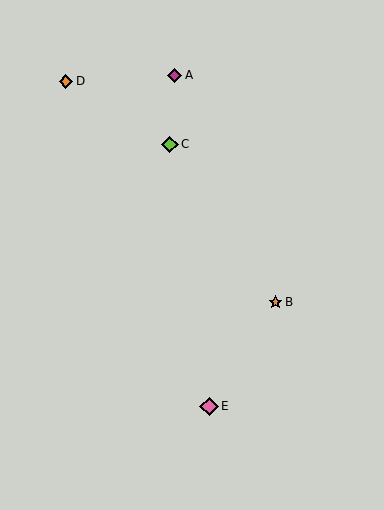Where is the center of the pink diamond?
The center of the pink diamond is at (209, 406).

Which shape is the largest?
The pink diamond (labeled E) is the largest.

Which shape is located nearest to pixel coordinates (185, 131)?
The lime diamond (labeled C) at (170, 144) is nearest to that location.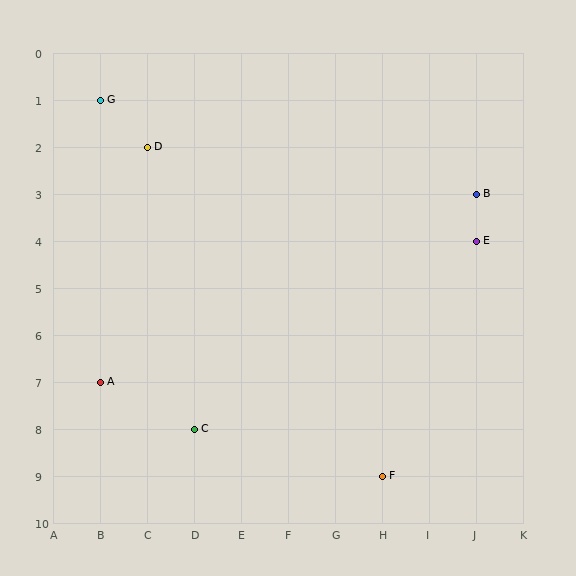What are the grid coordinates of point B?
Point B is at grid coordinates (J, 3).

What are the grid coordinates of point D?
Point D is at grid coordinates (C, 2).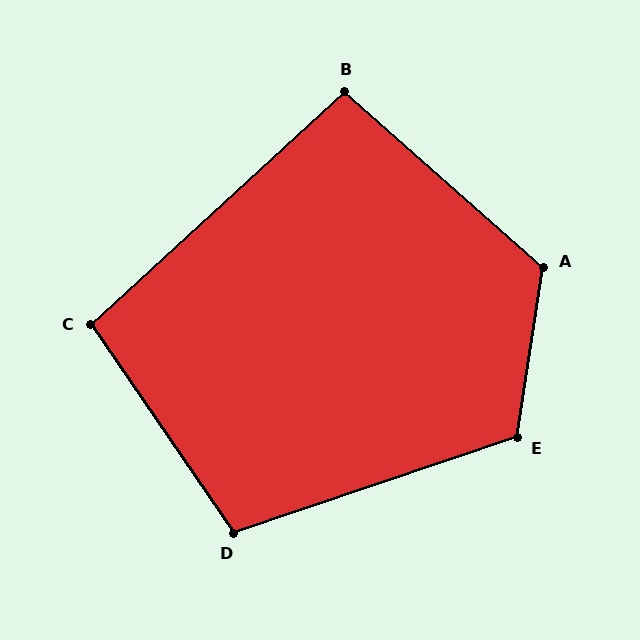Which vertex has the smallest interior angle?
B, at approximately 96 degrees.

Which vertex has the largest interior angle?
A, at approximately 123 degrees.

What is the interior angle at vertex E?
Approximately 117 degrees (obtuse).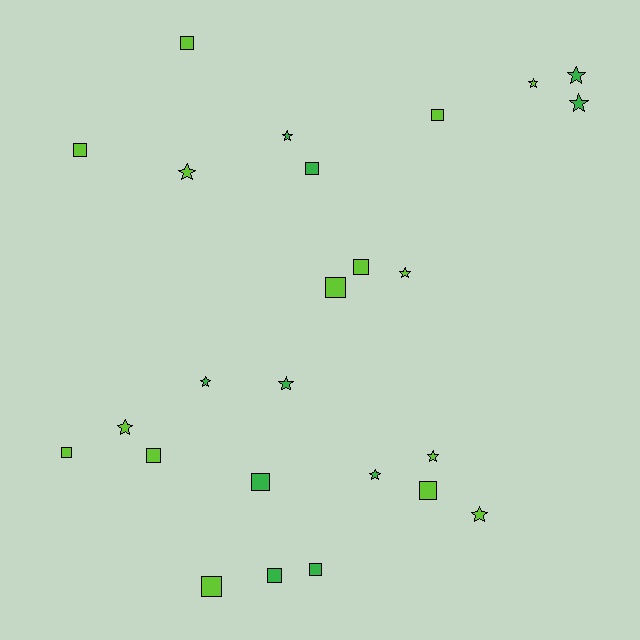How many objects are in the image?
There are 25 objects.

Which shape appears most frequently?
Square, with 13 objects.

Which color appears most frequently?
Lime, with 15 objects.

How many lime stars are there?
There are 6 lime stars.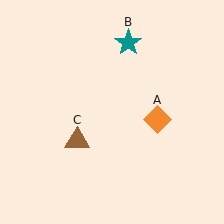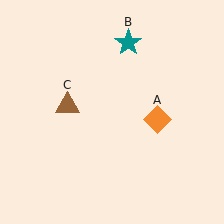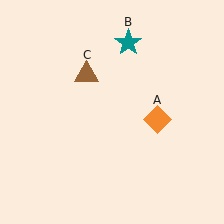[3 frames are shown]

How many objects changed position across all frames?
1 object changed position: brown triangle (object C).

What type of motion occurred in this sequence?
The brown triangle (object C) rotated clockwise around the center of the scene.